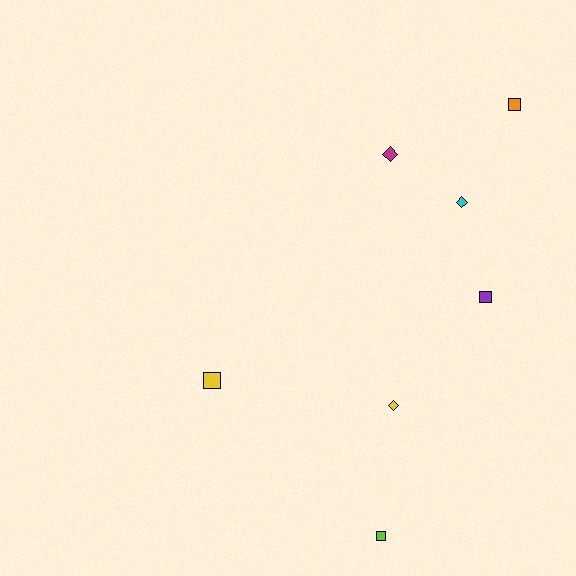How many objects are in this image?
There are 7 objects.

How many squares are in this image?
There are 4 squares.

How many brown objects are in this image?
There are no brown objects.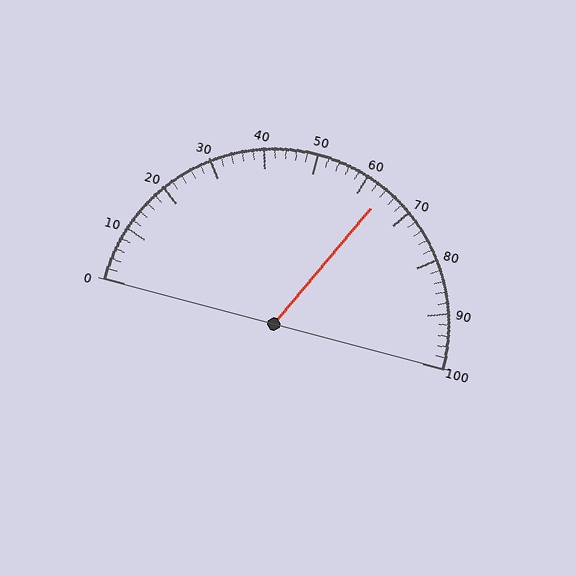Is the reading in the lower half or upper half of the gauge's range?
The reading is in the upper half of the range (0 to 100).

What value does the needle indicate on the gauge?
The needle indicates approximately 64.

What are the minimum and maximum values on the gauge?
The gauge ranges from 0 to 100.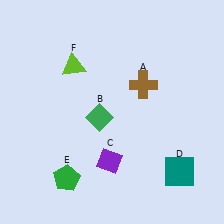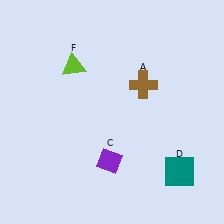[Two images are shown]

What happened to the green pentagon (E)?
The green pentagon (E) was removed in Image 2. It was in the bottom-left area of Image 1.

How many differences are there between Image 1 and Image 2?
There are 2 differences between the two images.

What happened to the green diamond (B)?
The green diamond (B) was removed in Image 2. It was in the bottom-left area of Image 1.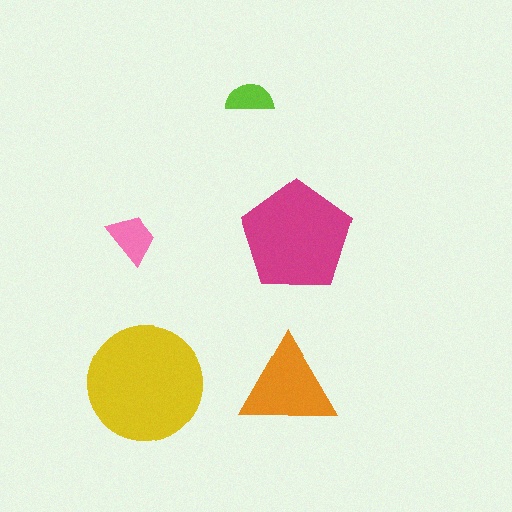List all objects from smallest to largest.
The lime semicircle, the pink trapezoid, the orange triangle, the magenta pentagon, the yellow circle.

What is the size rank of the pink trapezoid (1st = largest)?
4th.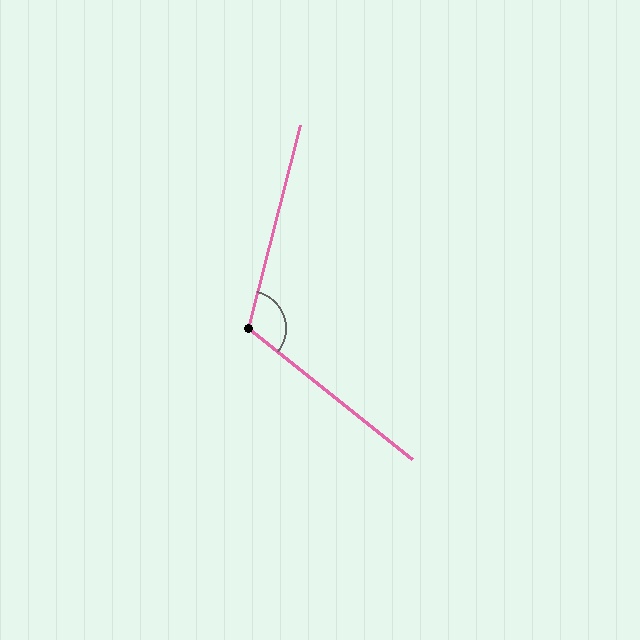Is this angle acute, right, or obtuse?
It is obtuse.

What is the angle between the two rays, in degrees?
Approximately 114 degrees.